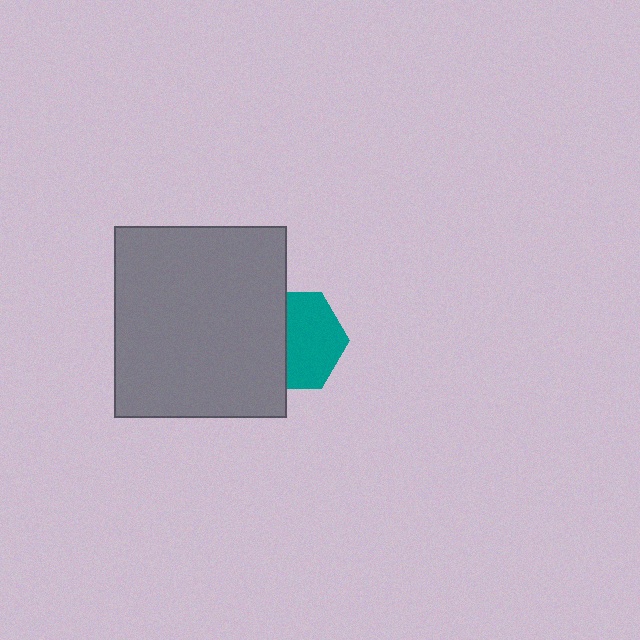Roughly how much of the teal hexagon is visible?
About half of it is visible (roughly 57%).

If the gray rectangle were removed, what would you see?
You would see the complete teal hexagon.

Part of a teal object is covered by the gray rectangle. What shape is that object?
It is a hexagon.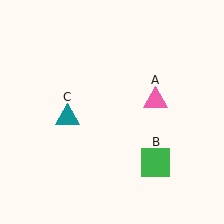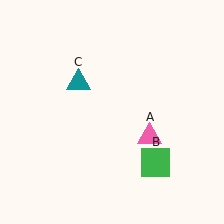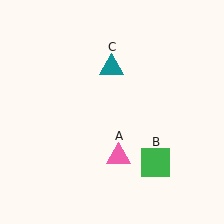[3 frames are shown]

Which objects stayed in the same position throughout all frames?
Green square (object B) remained stationary.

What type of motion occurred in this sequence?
The pink triangle (object A), teal triangle (object C) rotated clockwise around the center of the scene.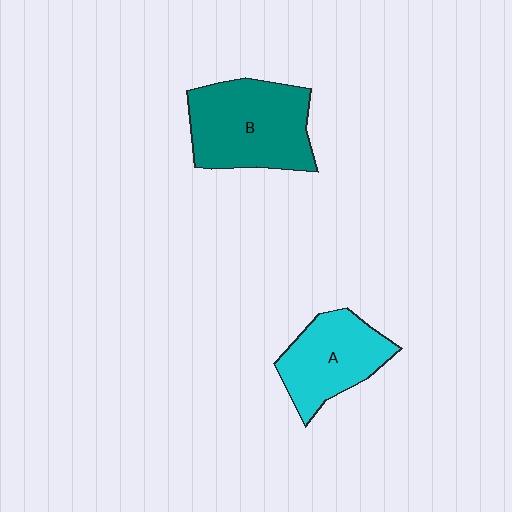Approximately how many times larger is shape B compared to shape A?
Approximately 1.3 times.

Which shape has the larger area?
Shape B (teal).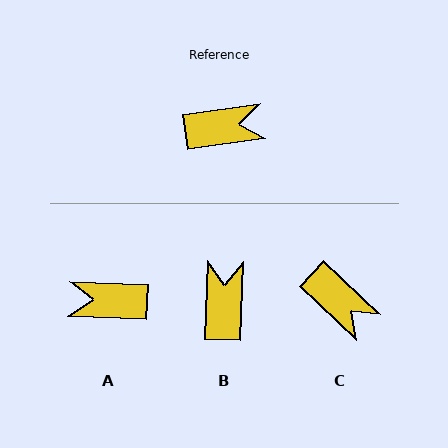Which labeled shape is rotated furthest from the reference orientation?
A, about 170 degrees away.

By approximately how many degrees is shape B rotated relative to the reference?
Approximately 80 degrees counter-clockwise.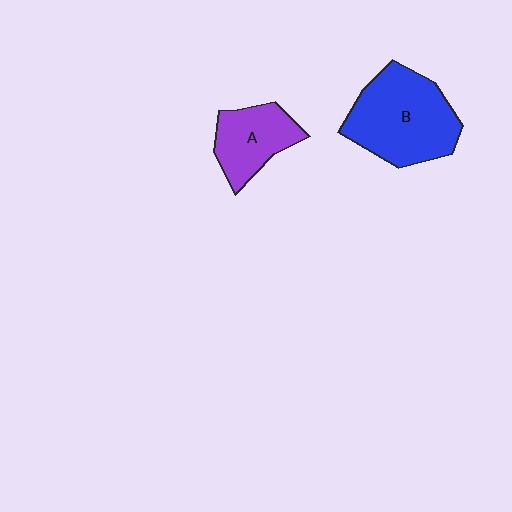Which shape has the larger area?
Shape B (blue).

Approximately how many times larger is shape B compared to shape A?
Approximately 1.7 times.